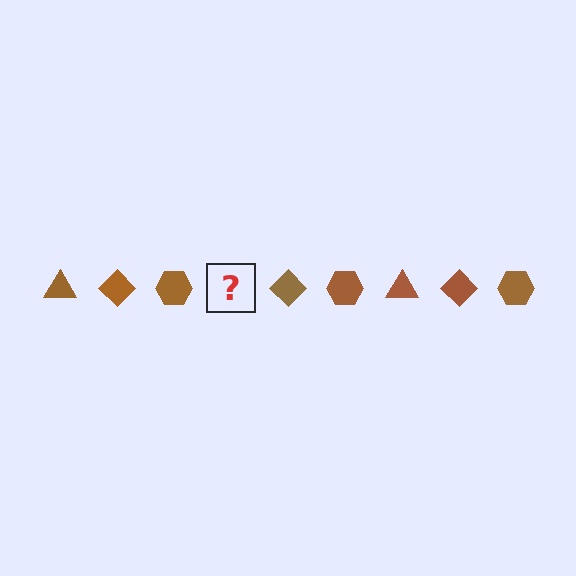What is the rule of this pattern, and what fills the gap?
The rule is that the pattern cycles through triangle, diamond, hexagon shapes in brown. The gap should be filled with a brown triangle.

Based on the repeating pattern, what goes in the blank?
The blank should be a brown triangle.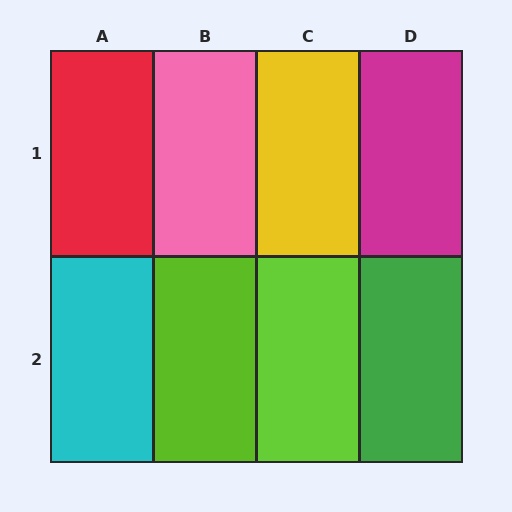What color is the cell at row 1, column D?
Magenta.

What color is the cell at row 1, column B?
Pink.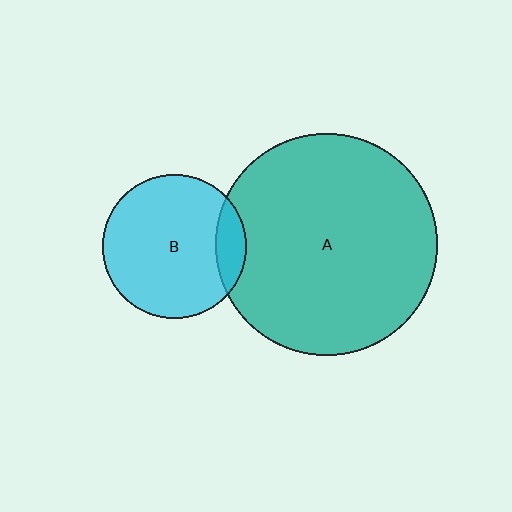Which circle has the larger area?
Circle A (teal).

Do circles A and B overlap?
Yes.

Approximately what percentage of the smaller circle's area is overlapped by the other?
Approximately 10%.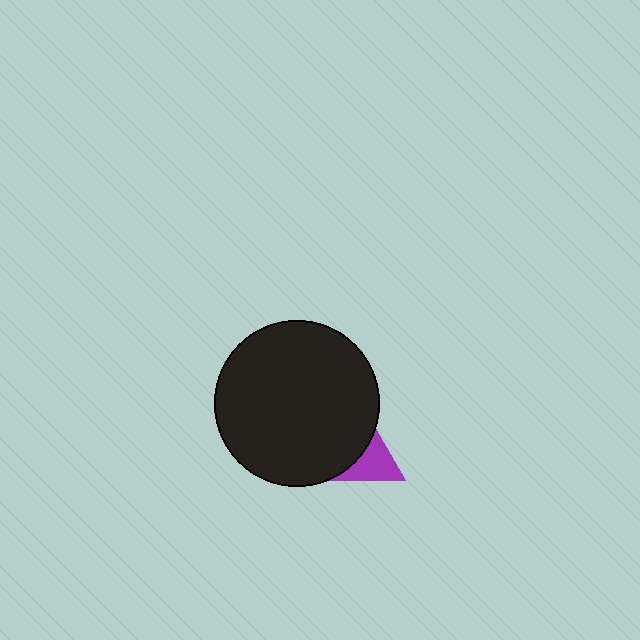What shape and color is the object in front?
The object in front is a black circle.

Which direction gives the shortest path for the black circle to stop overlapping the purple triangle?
Moving left gives the shortest separation.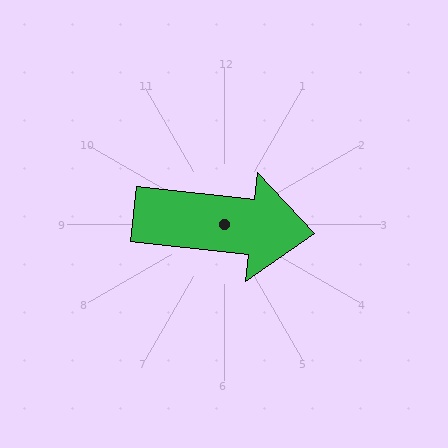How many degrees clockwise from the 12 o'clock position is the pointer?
Approximately 96 degrees.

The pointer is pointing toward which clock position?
Roughly 3 o'clock.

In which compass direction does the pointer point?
East.